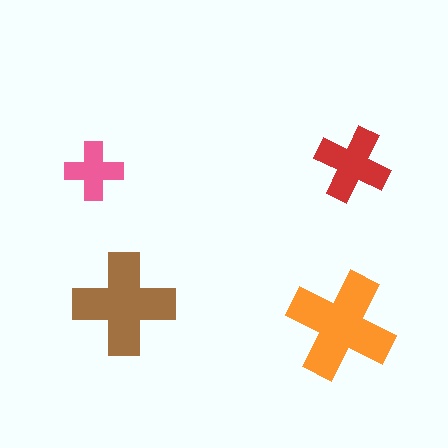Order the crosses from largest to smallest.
the orange one, the brown one, the red one, the pink one.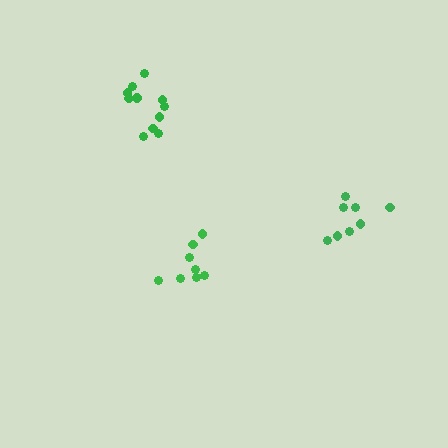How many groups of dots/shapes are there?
There are 3 groups.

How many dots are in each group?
Group 1: 8 dots, Group 2: 11 dots, Group 3: 8 dots (27 total).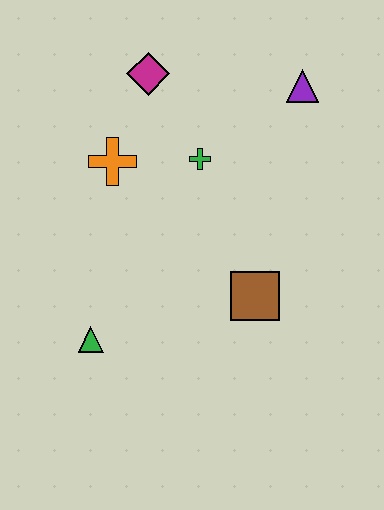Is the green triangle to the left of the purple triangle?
Yes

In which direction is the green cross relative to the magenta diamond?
The green cross is below the magenta diamond.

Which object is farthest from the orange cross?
The purple triangle is farthest from the orange cross.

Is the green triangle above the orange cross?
No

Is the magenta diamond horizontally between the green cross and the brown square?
No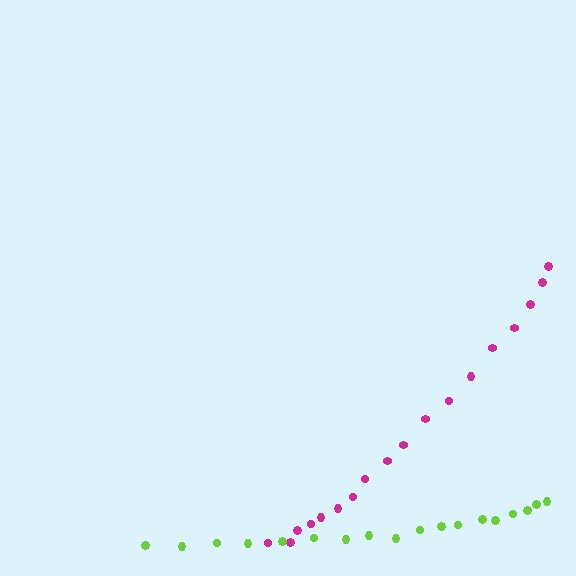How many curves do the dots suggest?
There are 2 distinct paths.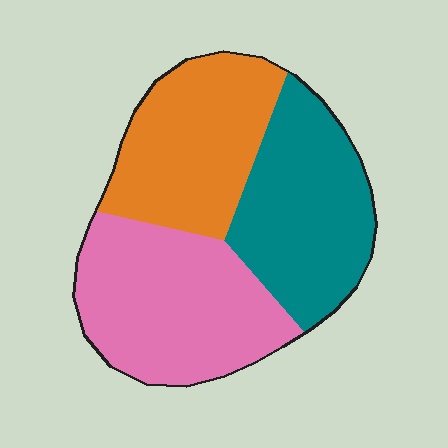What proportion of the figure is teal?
Teal takes up about one third (1/3) of the figure.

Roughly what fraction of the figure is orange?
Orange takes up about one third (1/3) of the figure.